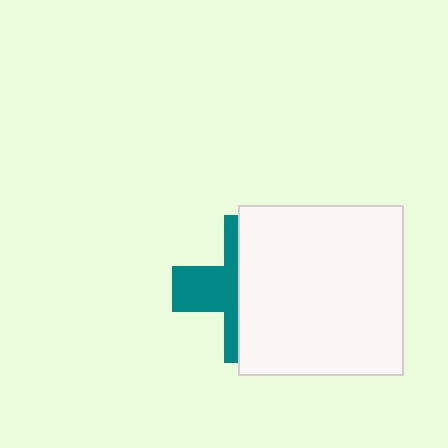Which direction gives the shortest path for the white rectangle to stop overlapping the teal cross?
Moving right gives the shortest separation.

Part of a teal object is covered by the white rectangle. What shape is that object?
It is a cross.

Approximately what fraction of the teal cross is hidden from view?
Roughly 61% of the teal cross is hidden behind the white rectangle.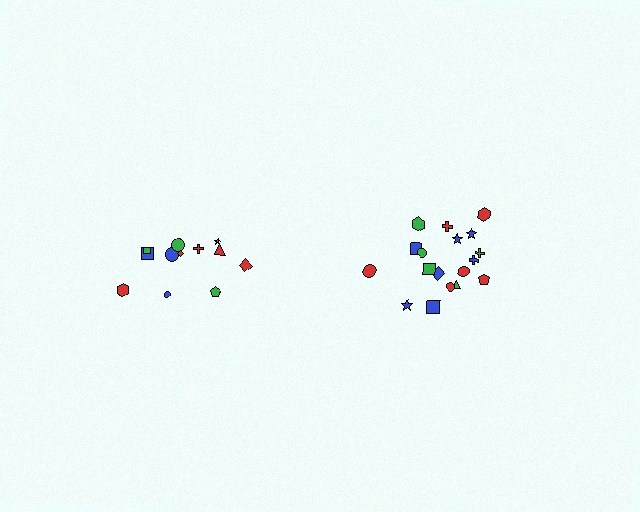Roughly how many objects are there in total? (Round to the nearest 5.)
Roughly 30 objects in total.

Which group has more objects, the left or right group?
The right group.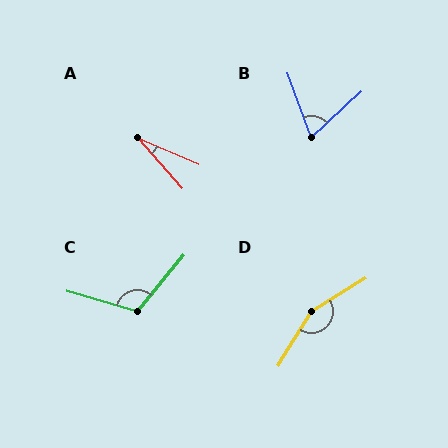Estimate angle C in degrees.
Approximately 113 degrees.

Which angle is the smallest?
A, at approximately 25 degrees.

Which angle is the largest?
D, at approximately 153 degrees.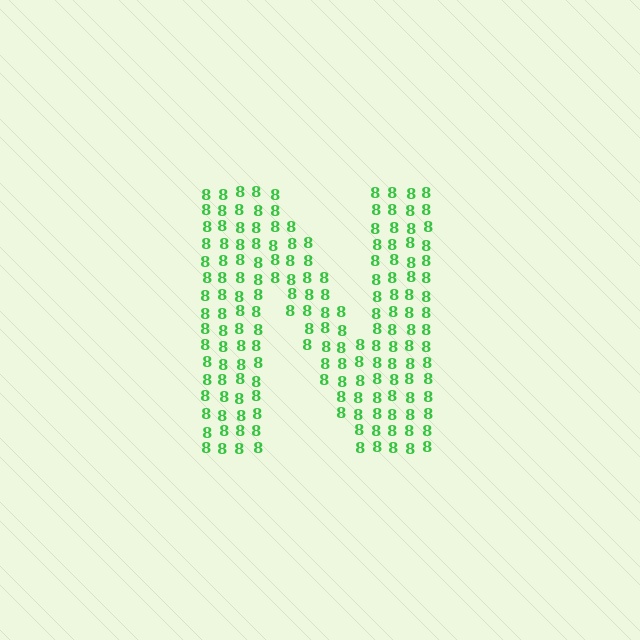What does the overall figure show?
The overall figure shows the letter N.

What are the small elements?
The small elements are digit 8's.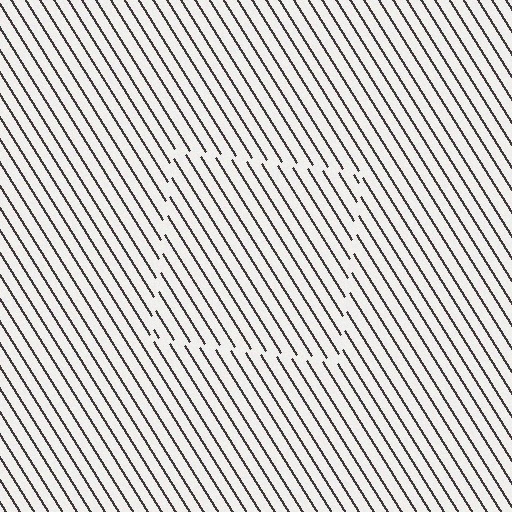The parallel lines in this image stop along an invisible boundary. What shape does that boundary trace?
An illusory square. The interior of the shape contains the same grating, shifted by half a period — the contour is defined by the phase discontinuity where line-ends from the inner and outer gratings abut.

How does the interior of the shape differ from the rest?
The interior of the shape contains the same grating, shifted by half a period — the contour is defined by the phase discontinuity where line-ends from the inner and outer gratings abut.